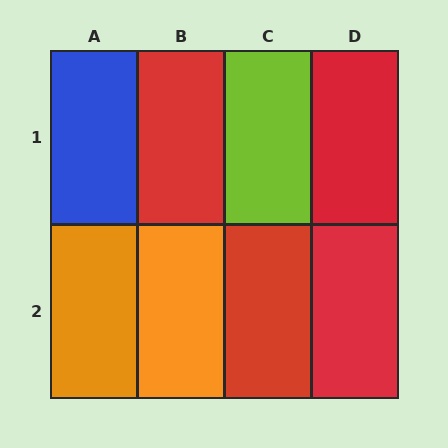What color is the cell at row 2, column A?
Orange.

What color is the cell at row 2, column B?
Orange.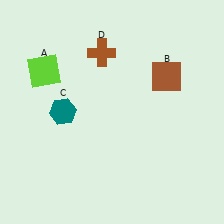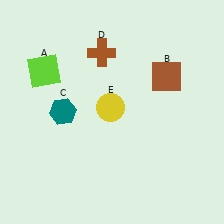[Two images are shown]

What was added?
A yellow circle (E) was added in Image 2.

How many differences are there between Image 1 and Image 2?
There is 1 difference between the two images.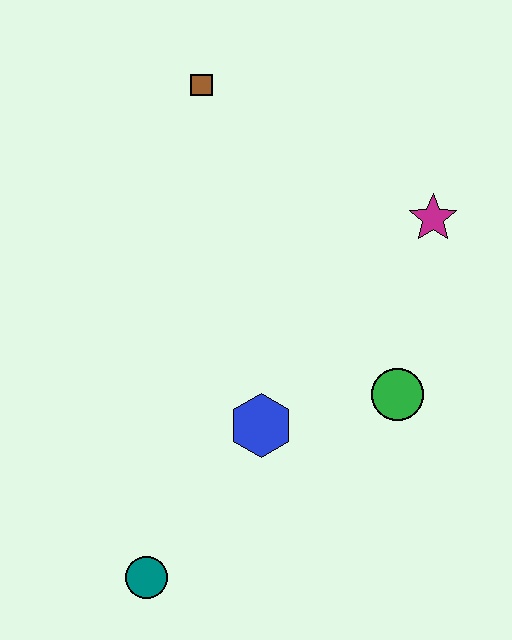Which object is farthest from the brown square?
The teal circle is farthest from the brown square.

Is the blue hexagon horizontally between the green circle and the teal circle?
Yes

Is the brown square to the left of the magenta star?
Yes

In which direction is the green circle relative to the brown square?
The green circle is below the brown square.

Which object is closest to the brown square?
The magenta star is closest to the brown square.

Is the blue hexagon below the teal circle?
No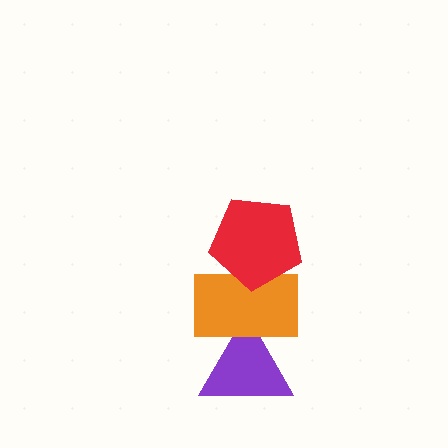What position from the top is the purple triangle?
The purple triangle is 3rd from the top.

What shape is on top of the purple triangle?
The orange rectangle is on top of the purple triangle.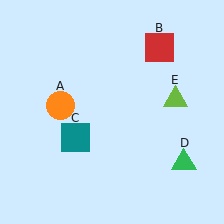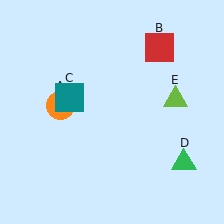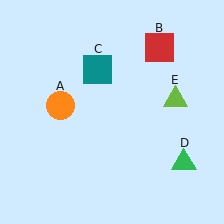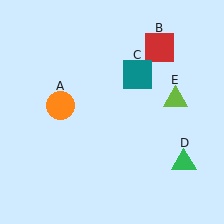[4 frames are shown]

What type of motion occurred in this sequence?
The teal square (object C) rotated clockwise around the center of the scene.